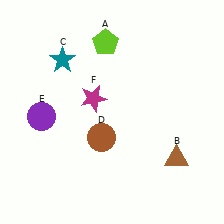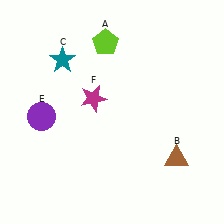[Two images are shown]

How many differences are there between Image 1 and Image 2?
There is 1 difference between the two images.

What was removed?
The brown circle (D) was removed in Image 2.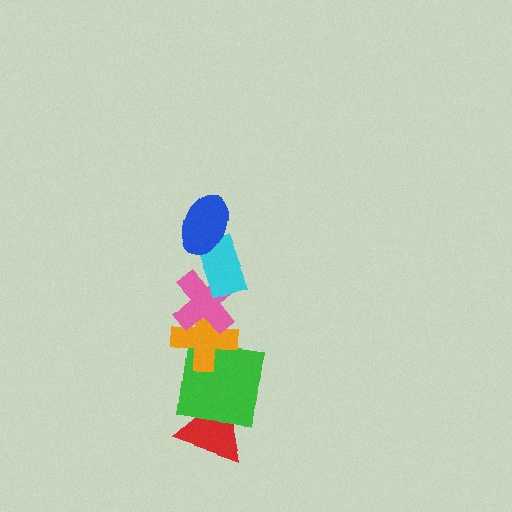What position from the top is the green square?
The green square is 5th from the top.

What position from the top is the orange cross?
The orange cross is 4th from the top.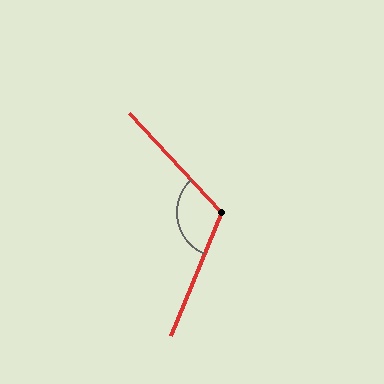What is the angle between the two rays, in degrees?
Approximately 115 degrees.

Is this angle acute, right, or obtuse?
It is obtuse.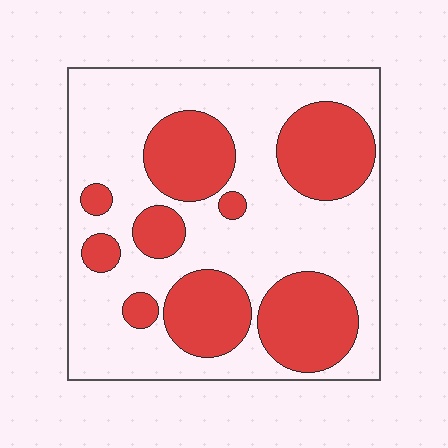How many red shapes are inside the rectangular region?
9.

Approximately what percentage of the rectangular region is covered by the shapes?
Approximately 35%.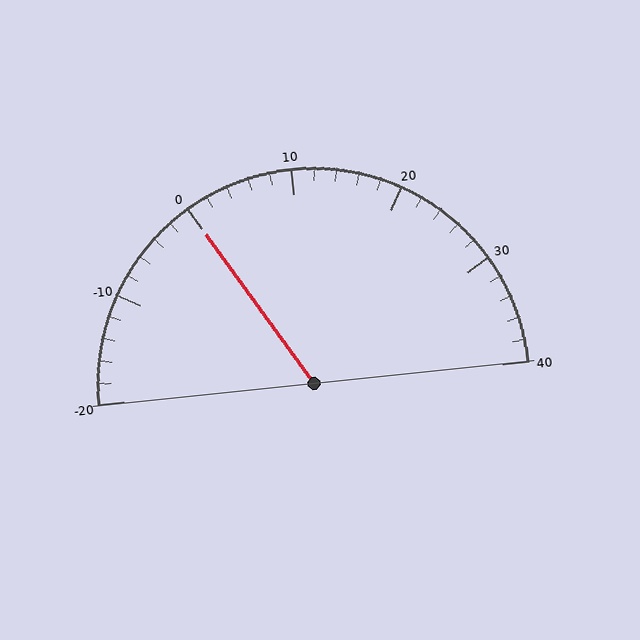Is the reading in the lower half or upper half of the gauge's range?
The reading is in the lower half of the range (-20 to 40).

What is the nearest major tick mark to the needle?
The nearest major tick mark is 0.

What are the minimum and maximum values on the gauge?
The gauge ranges from -20 to 40.